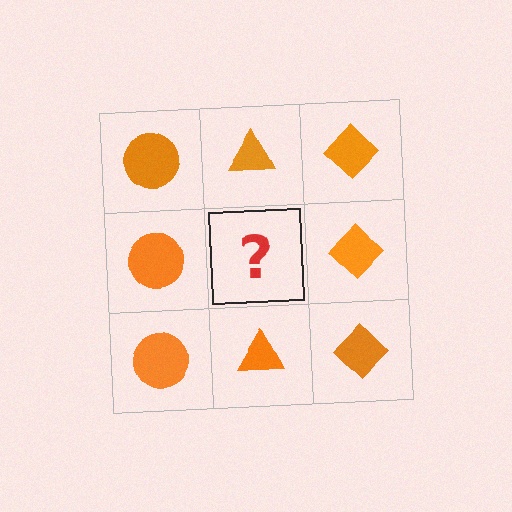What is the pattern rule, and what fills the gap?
The rule is that each column has a consistent shape. The gap should be filled with an orange triangle.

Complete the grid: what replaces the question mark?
The question mark should be replaced with an orange triangle.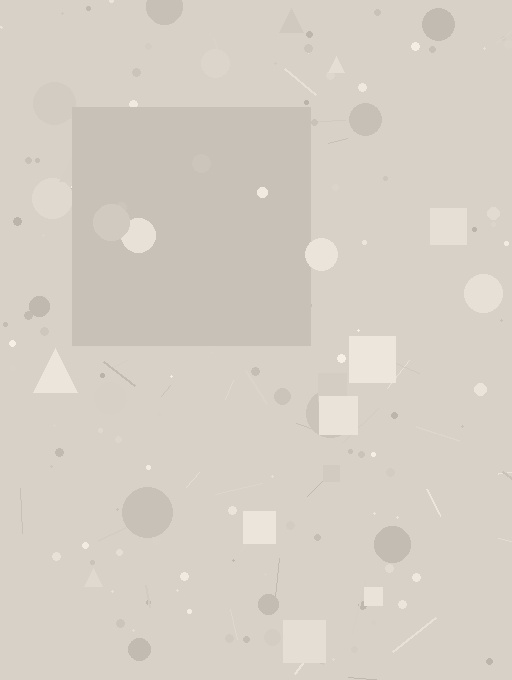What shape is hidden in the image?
A square is hidden in the image.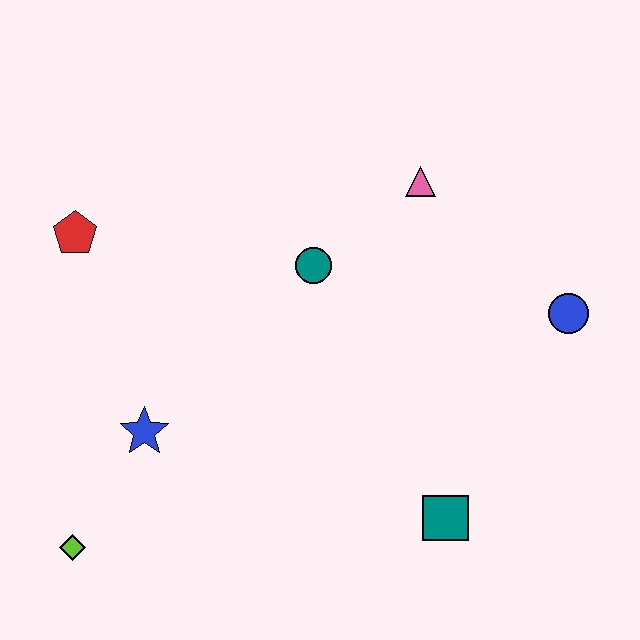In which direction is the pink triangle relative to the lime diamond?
The pink triangle is above the lime diamond.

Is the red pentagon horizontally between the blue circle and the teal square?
No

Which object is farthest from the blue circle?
The lime diamond is farthest from the blue circle.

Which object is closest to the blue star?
The lime diamond is closest to the blue star.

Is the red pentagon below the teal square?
No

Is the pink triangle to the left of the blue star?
No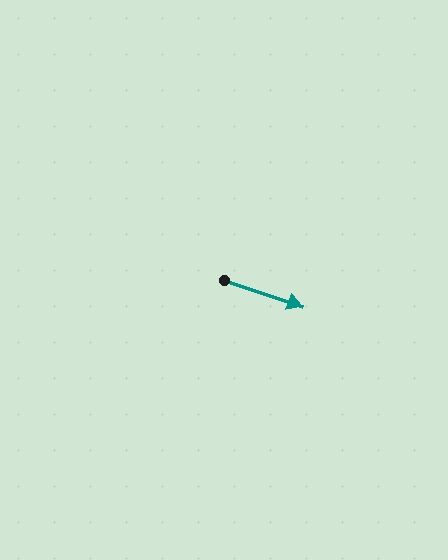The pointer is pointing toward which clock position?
Roughly 4 o'clock.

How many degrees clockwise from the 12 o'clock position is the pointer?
Approximately 109 degrees.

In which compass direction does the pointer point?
East.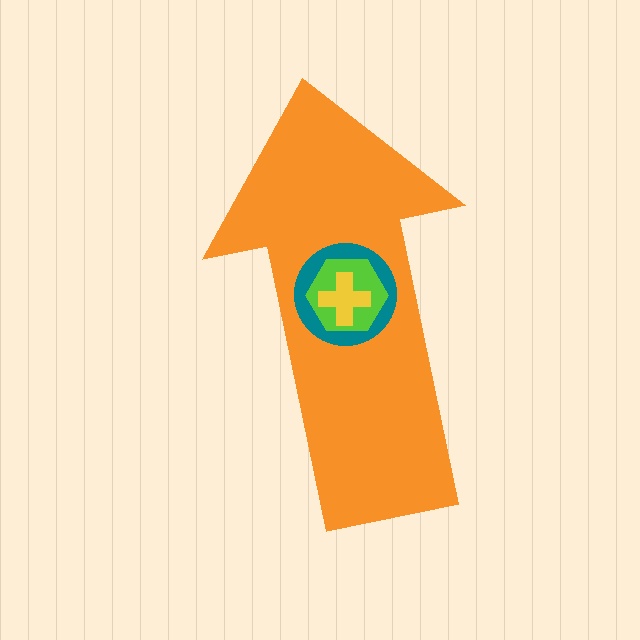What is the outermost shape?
The orange arrow.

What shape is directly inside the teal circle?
The lime hexagon.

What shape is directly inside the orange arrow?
The teal circle.